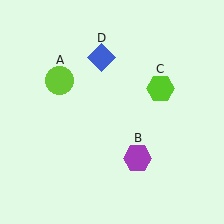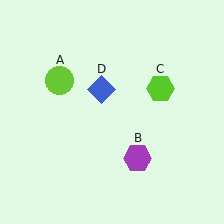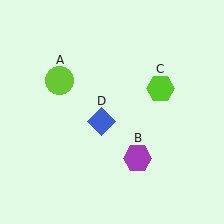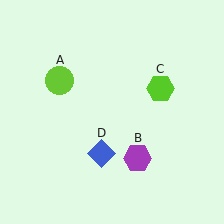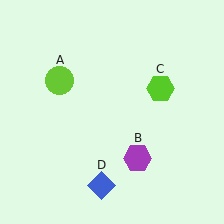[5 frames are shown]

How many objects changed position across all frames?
1 object changed position: blue diamond (object D).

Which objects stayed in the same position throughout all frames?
Lime circle (object A) and purple hexagon (object B) and lime hexagon (object C) remained stationary.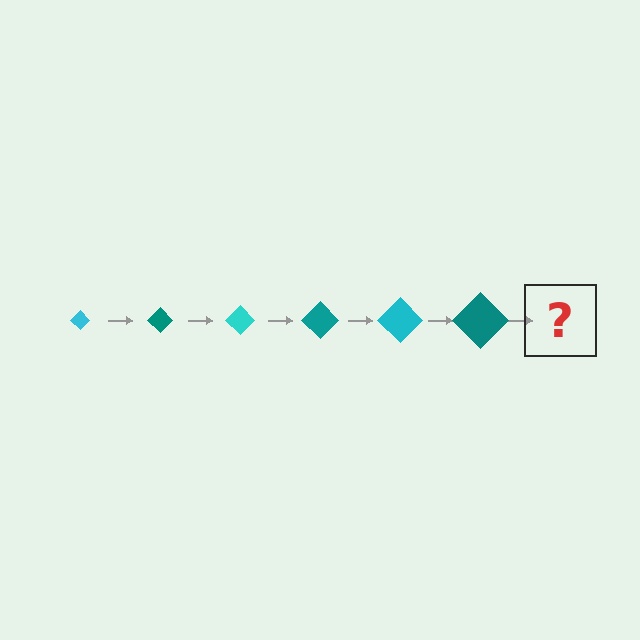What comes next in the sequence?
The next element should be a cyan diamond, larger than the previous one.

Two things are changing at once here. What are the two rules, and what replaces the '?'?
The two rules are that the diamond grows larger each step and the color cycles through cyan and teal. The '?' should be a cyan diamond, larger than the previous one.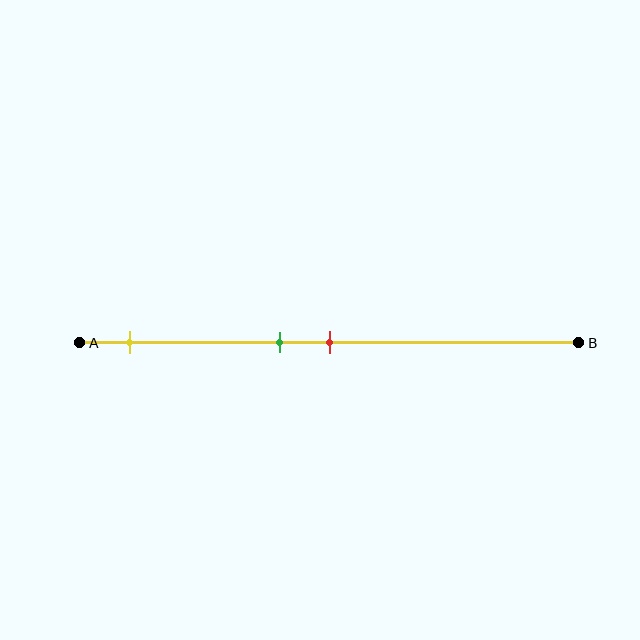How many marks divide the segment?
There are 3 marks dividing the segment.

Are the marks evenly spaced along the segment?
No, the marks are not evenly spaced.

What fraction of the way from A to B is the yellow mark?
The yellow mark is approximately 10% (0.1) of the way from A to B.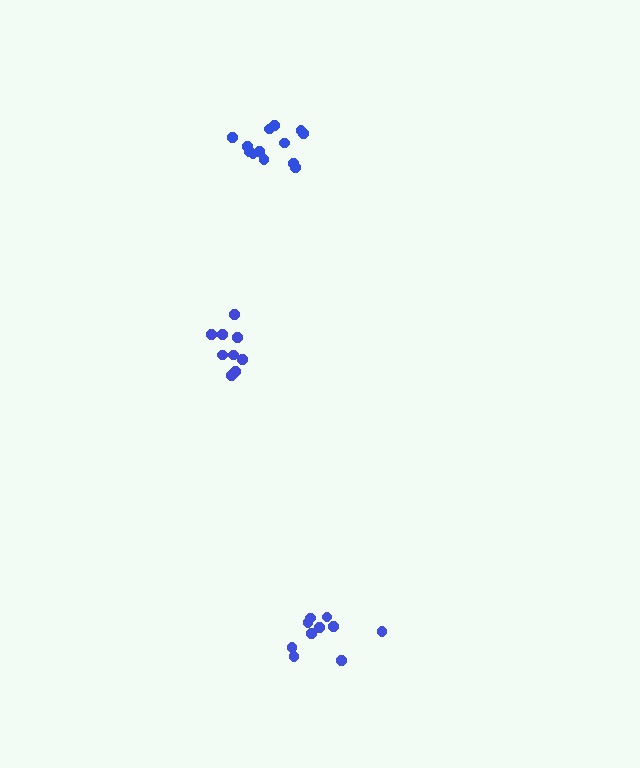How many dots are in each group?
Group 1: 9 dots, Group 2: 13 dots, Group 3: 10 dots (32 total).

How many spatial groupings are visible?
There are 3 spatial groupings.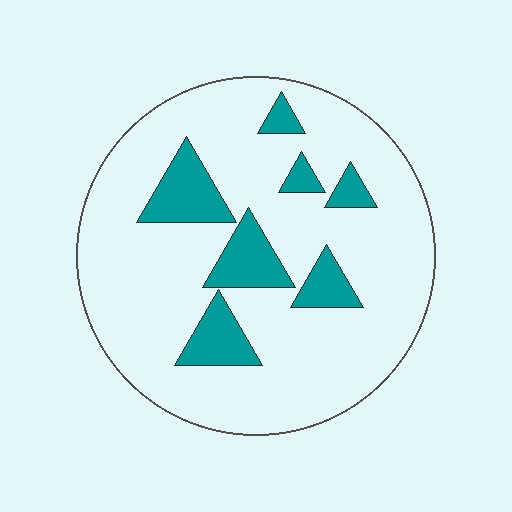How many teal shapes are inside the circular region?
7.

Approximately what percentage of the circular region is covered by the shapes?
Approximately 15%.